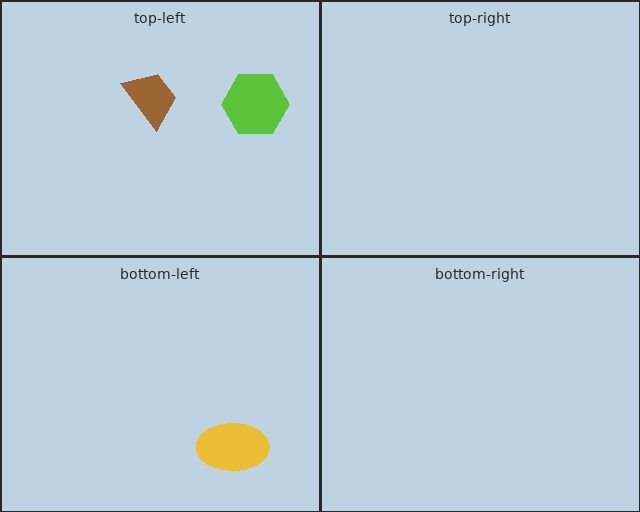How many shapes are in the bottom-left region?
1.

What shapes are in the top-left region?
The brown trapezoid, the lime hexagon.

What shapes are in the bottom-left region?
The yellow ellipse.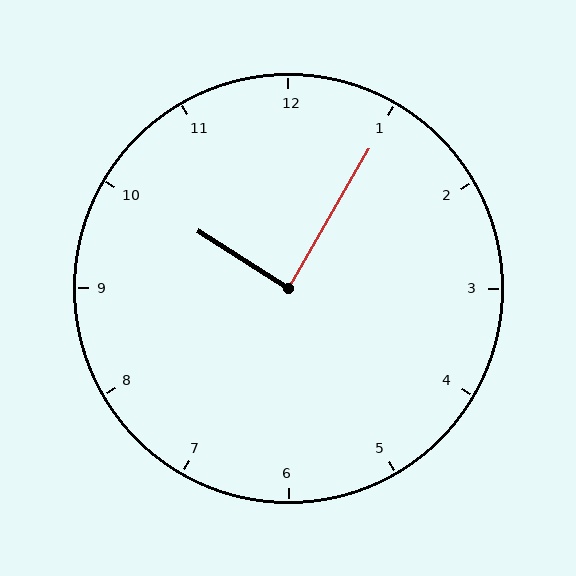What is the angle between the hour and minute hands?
Approximately 88 degrees.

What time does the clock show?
10:05.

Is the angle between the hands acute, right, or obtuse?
It is right.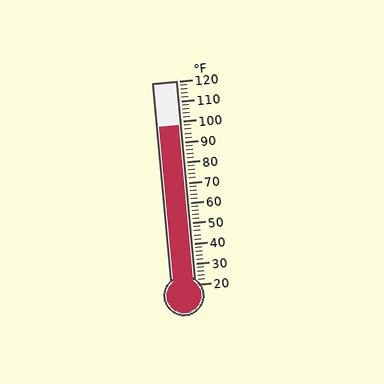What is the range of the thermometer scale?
The thermometer scale ranges from 20°F to 120°F.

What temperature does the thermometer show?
The thermometer shows approximately 98°F.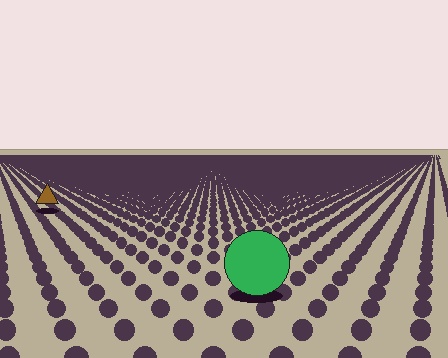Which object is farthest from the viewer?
The brown triangle is farthest from the viewer. It appears smaller and the ground texture around it is denser.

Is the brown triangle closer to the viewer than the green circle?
No. The green circle is closer — you can tell from the texture gradient: the ground texture is coarser near it.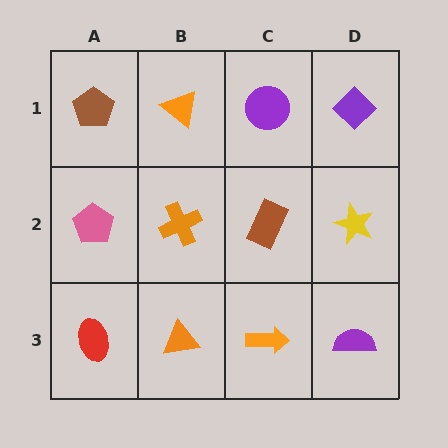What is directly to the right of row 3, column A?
An orange triangle.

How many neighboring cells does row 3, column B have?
3.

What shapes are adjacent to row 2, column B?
An orange triangle (row 1, column B), an orange triangle (row 3, column B), a pink pentagon (row 2, column A), a brown rectangle (row 2, column C).